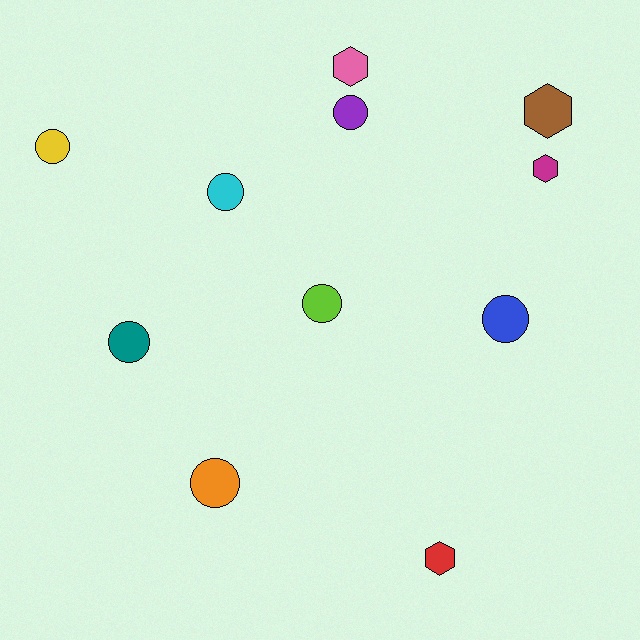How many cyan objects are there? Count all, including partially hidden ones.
There is 1 cyan object.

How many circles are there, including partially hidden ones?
There are 7 circles.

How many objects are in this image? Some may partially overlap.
There are 11 objects.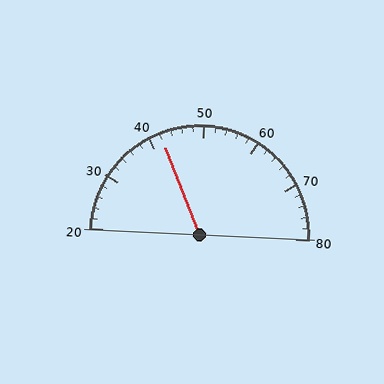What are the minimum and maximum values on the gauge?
The gauge ranges from 20 to 80.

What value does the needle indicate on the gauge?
The needle indicates approximately 42.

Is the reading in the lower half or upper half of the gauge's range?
The reading is in the lower half of the range (20 to 80).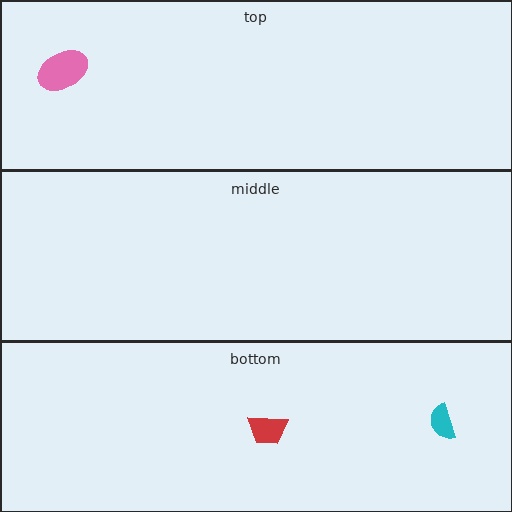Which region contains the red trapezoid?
The bottom region.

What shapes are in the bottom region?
The red trapezoid, the cyan semicircle.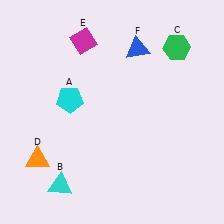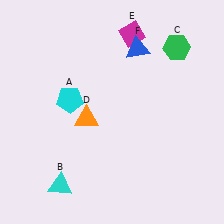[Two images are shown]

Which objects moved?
The objects that moved are: the orange triangle (D), the magenta diamond (E).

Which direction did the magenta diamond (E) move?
The magenta diamond (E) moved right.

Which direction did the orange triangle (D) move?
The orange triangle (D) moved right.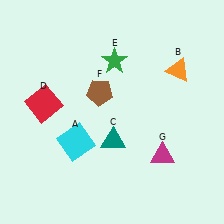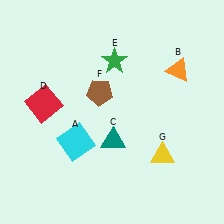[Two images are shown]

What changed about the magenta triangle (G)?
In Image 1, G is magenta. In Image 2, it changed to yellow.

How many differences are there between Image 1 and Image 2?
There is 1 difference between the two images.